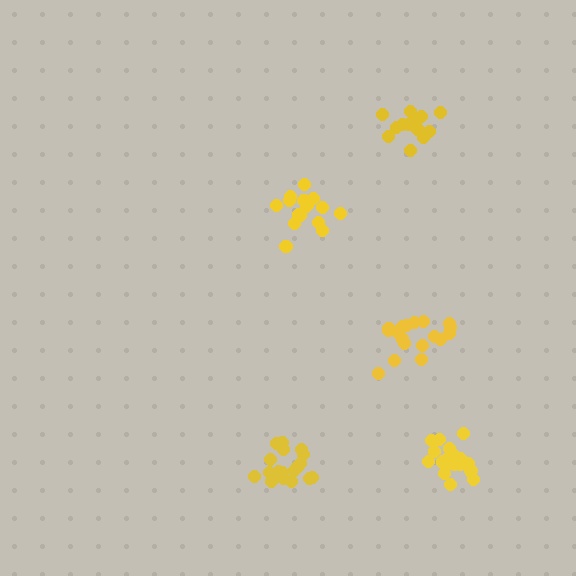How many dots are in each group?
Group 1: 16 dots, Group 2: 18 dots, Group 3: 17 dots, Group 4: 19 dots, Group 5: 18 dots (88 total).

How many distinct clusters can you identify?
There are 5 distinct clusters.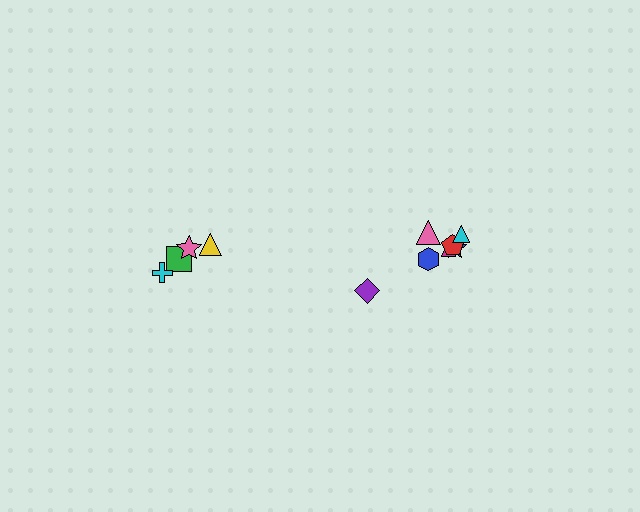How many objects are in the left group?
There are 4 objects.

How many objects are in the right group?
There are 7 objects.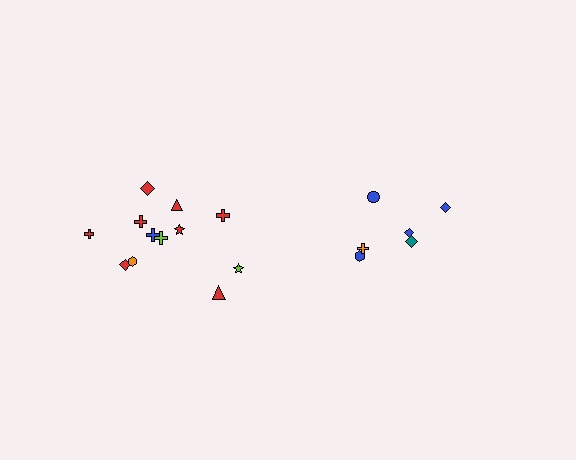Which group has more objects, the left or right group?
The left group.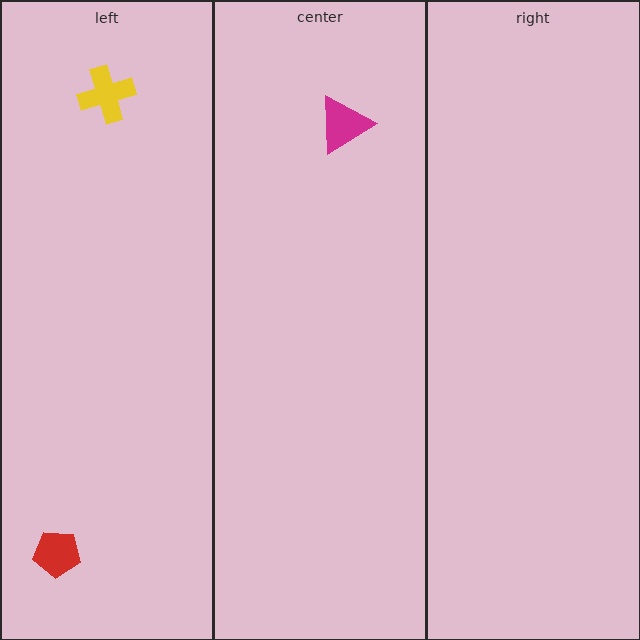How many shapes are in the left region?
2.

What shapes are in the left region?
The yellow cross, the red pentagon.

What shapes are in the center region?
The magenta triangle.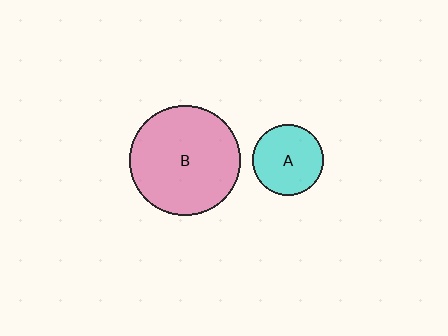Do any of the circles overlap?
No, none of the circles overlap.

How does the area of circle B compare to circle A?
Approximately 2.4 times.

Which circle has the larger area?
Circle B (pink).